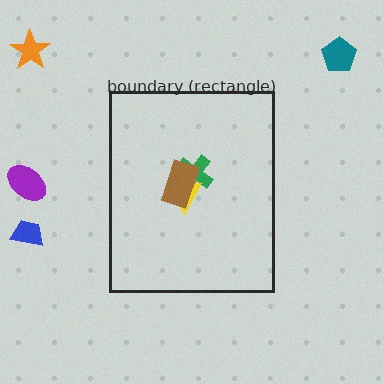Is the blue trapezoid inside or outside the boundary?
Outside.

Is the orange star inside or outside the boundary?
Outside.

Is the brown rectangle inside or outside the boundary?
Inside.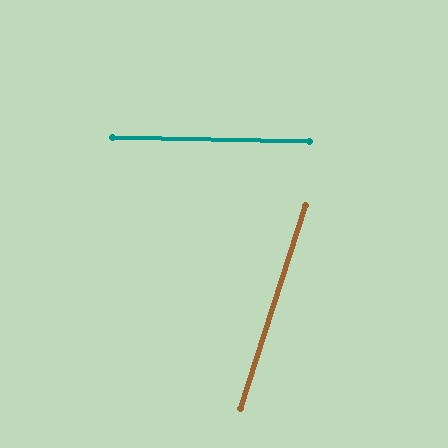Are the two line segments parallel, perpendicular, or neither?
Neither parallel nor perpendicular — they differ by about 73°.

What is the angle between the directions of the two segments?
Approximately 73 degrees.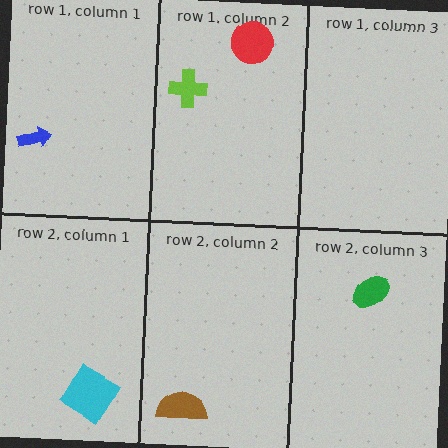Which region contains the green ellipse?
The row 2, column 3 region.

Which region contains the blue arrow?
The row 1, column 1 region.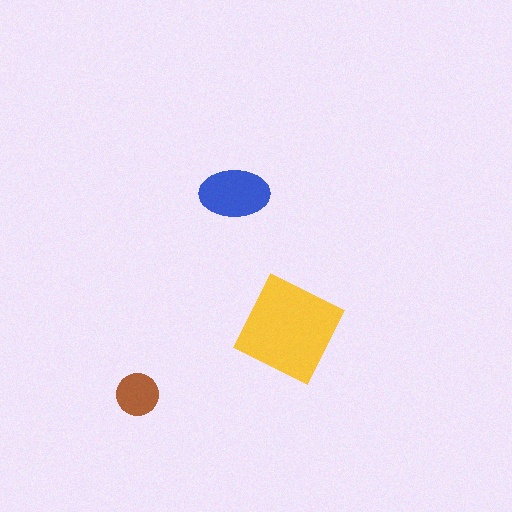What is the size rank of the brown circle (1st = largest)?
3rd.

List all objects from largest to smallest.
The yellow diamond, the blue ellipse, the brown circle.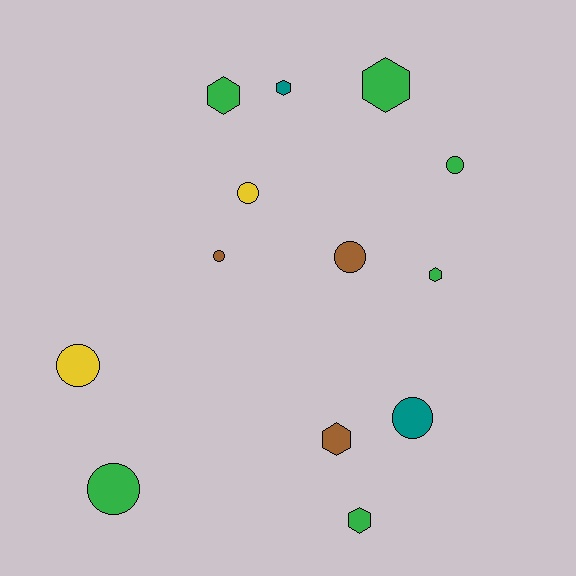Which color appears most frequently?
Green, with 6 objects.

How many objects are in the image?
There are 13 objects.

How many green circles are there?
There are 2 green circles.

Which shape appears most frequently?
Circle, with 7 objects.